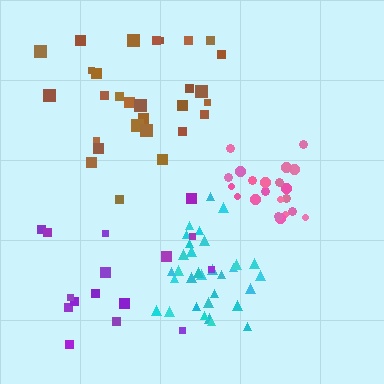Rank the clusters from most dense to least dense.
cyan, pink, brown, purple.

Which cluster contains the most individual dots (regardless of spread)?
Cyan (32).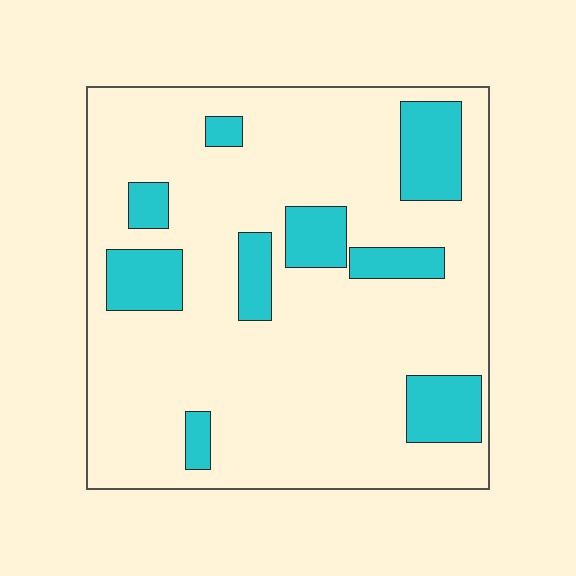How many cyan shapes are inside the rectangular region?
9.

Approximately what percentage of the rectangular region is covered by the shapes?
Approximately 20%.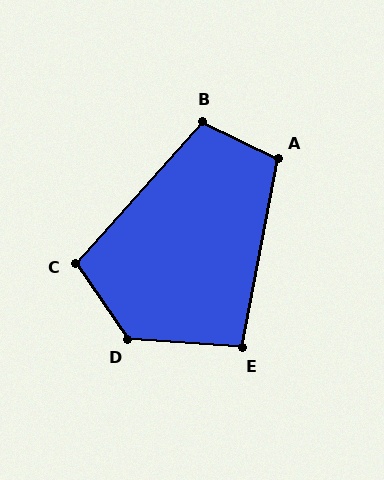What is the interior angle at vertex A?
Approximately 105 degrees (obtuse).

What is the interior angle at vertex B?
Approximately 106 degrees (obtuse).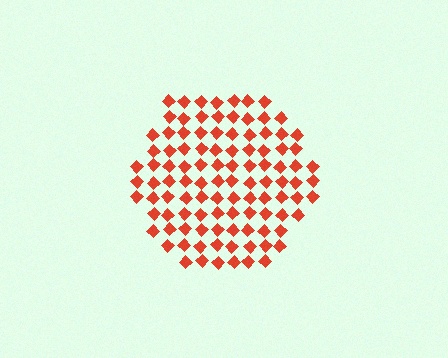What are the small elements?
The small elements are diamonds.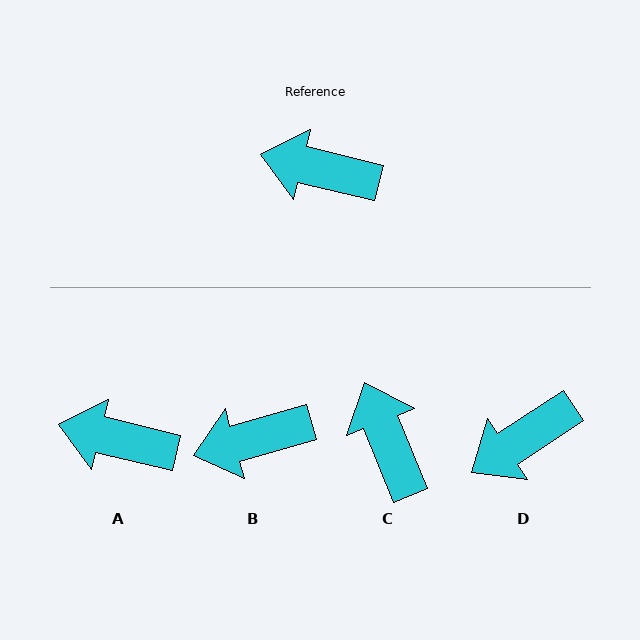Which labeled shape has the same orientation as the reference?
A.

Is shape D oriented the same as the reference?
No, it is off by about 47 degrees.